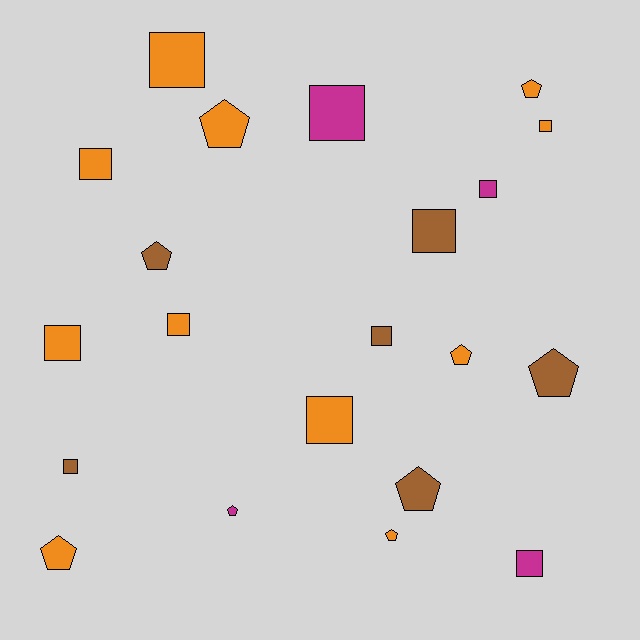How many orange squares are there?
There are 6 orange squares.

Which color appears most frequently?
Orange, with 11 objects.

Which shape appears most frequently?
Square, with 12 objects.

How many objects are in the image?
There are 21 objects.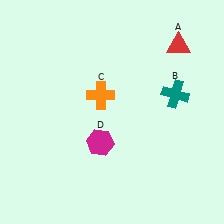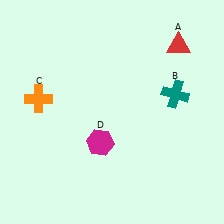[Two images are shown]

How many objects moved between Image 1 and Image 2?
1 object moved between the two images.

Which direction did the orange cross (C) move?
The orange cross (C) moved left.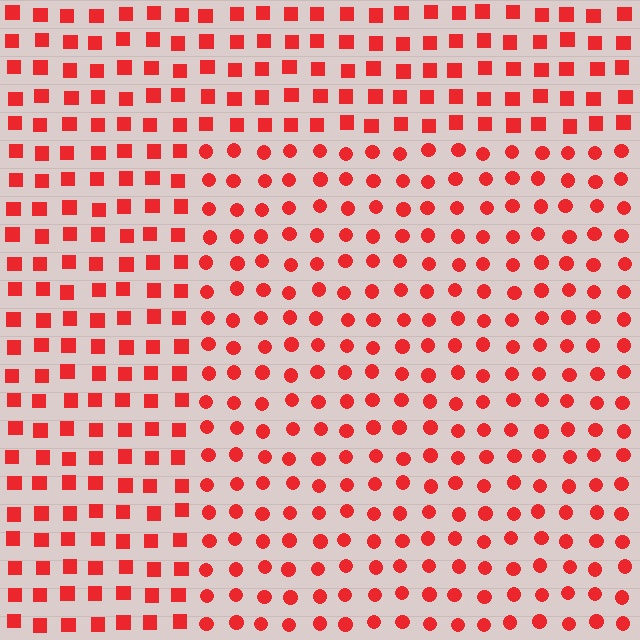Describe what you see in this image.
The image is filled with small red elements arranged in a uniform grid. A rectangle-shaped region contains circles, while the surrounding area contains squares. The boundary is defined purely by the change in element shape.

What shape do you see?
I see a rectangle.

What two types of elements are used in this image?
The image uses circles inside the rectangle region and squares outside it.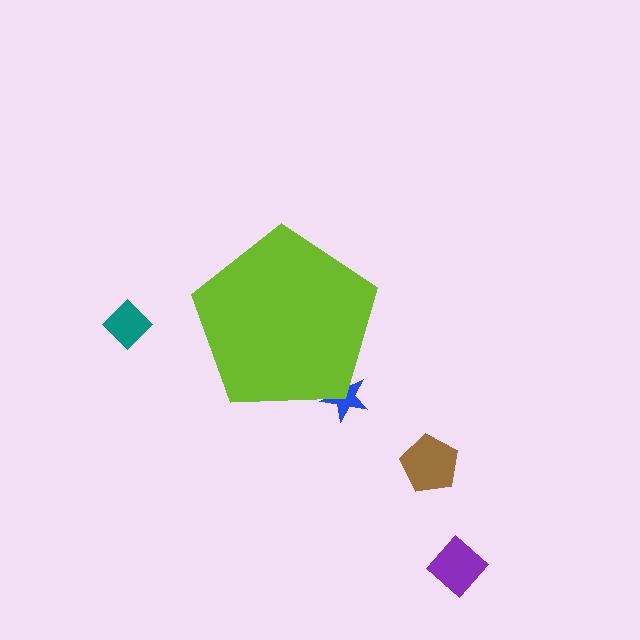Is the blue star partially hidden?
Yes, the blue star is partially hidden behind the lime pentagon.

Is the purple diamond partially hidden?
No, the purple diamond is fully visible.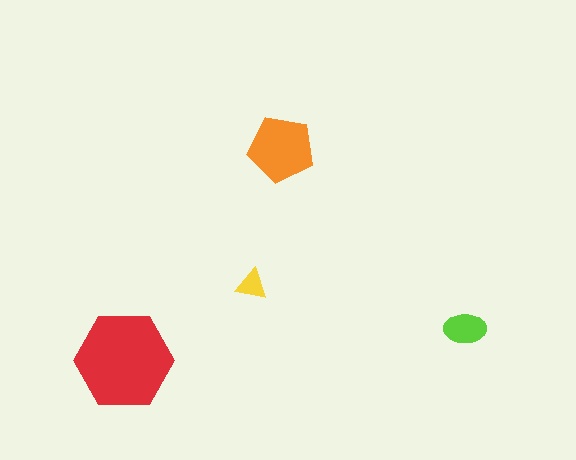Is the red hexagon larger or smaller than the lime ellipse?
Larger.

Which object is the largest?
The red hexagon.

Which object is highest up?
The orange pentagon is topmost.